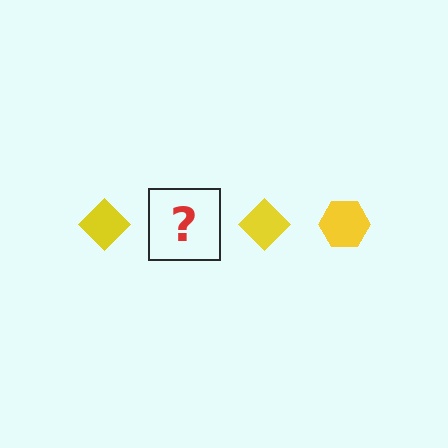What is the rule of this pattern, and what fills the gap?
The rule is that the pattern cycles through diamond, hexagon shapes in yellow. The gap should be filled with a yellow hexagon.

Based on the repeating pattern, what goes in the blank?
The blank should be a yellow hexagon.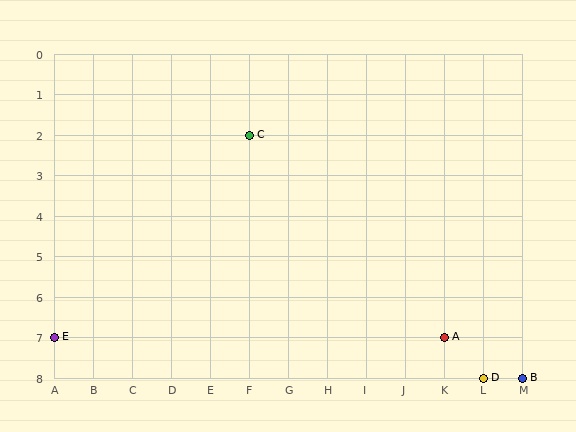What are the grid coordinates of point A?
Point A is at grid coordinates (K, 7).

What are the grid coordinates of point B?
Point B is at grid coordinates (M, 8).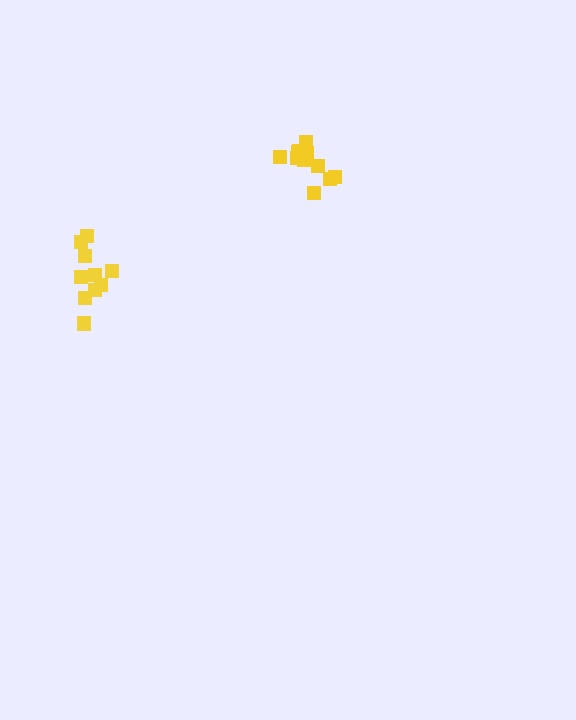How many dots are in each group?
Group 1: 10 dots, Group 2: 11 dots (21 total).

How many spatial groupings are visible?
There are 2 spatial groupings.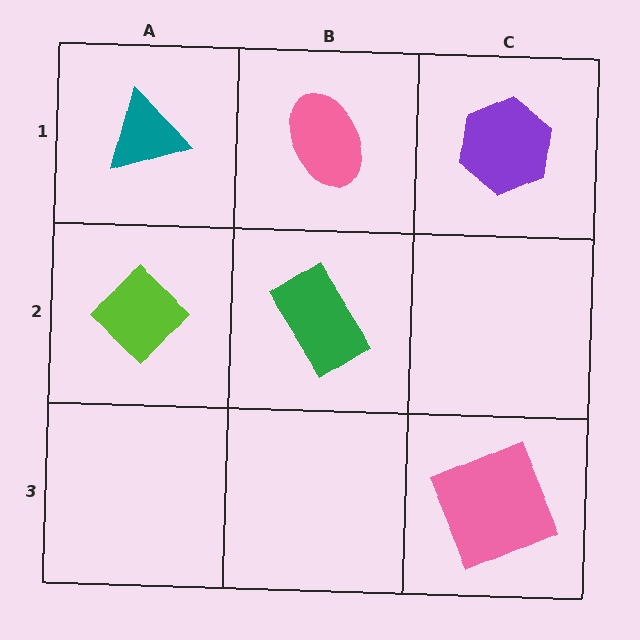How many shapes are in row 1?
3 shapes.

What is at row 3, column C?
A pink square.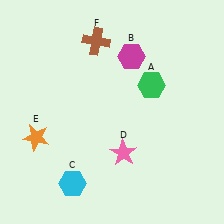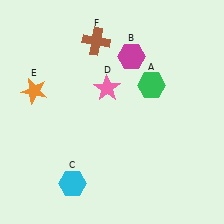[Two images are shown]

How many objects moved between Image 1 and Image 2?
2 objects moved between the two images.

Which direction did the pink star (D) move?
The pink star (D) moved up.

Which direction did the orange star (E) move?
The orange star (E) moved up.